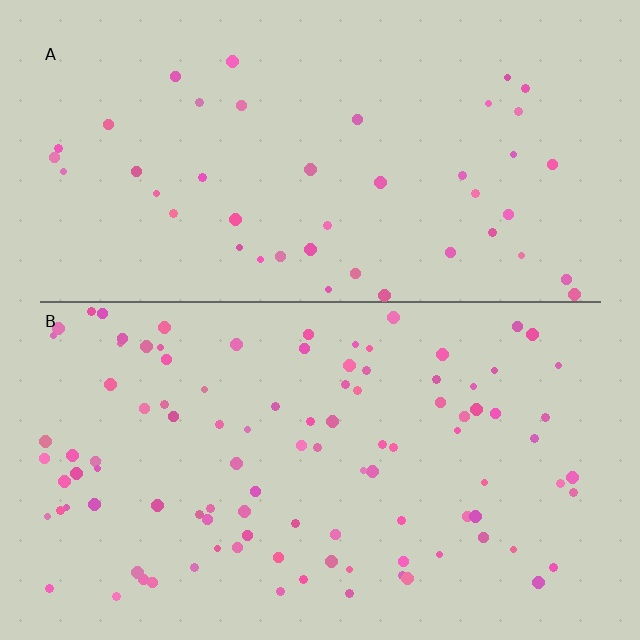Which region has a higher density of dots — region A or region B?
B (the bottom).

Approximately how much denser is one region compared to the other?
Approximately 2.3× — region B over region A.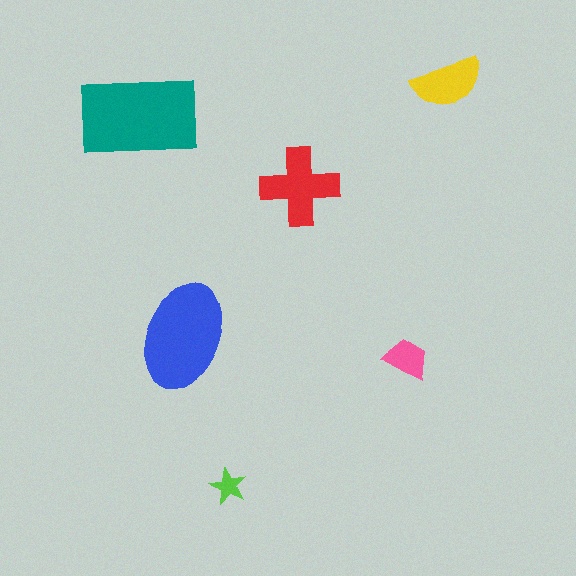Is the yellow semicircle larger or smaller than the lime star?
Larger.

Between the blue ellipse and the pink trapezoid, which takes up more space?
The blue ellipse.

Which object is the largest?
The teal rectangle.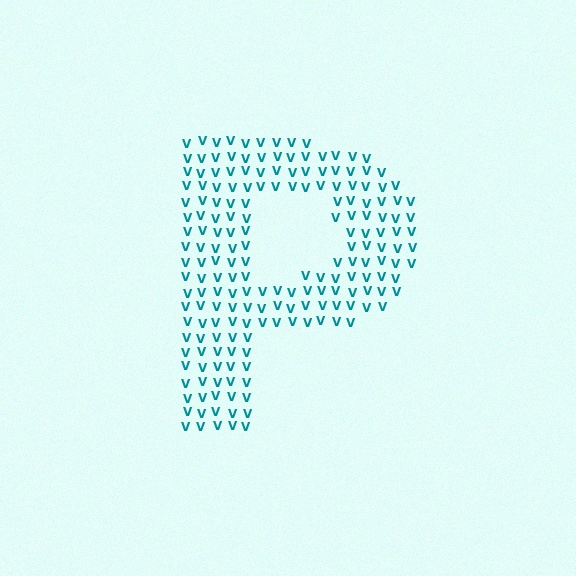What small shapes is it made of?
It is made of small letter V's.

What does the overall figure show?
The overall figure shows the letter P.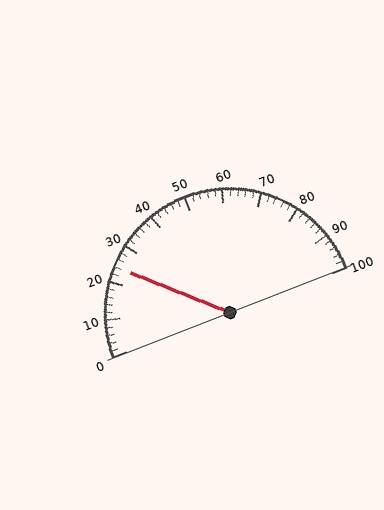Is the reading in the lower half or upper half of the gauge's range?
The reading is in the lower half of the range (0 to 100).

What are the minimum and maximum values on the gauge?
The gauge ranges from 0 to 100.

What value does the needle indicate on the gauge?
The needle indicates approximately 24.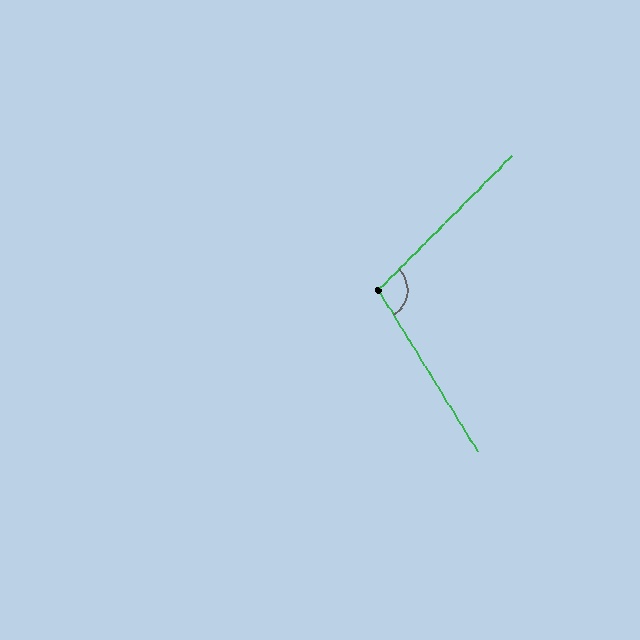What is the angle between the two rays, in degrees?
Approximately 104 degrees.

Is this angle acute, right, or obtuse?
It is obtuse.